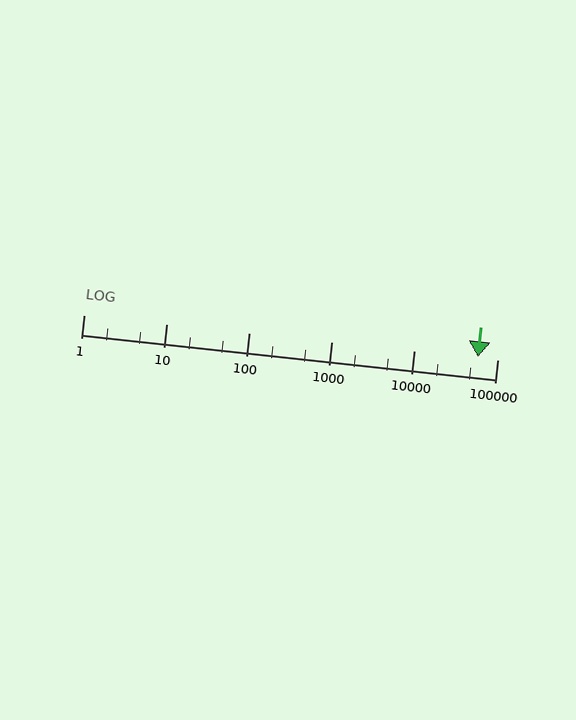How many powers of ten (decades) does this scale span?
The scale spans 5 decades, from 1 to 100000.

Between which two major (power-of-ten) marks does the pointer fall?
The pointer is between 10000 and 100000.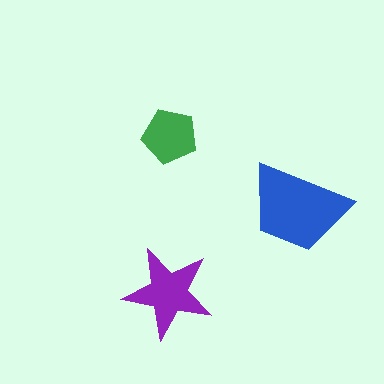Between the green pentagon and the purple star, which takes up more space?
The purple star.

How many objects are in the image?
There are 3 objects in the image.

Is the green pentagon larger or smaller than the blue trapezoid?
Smaller.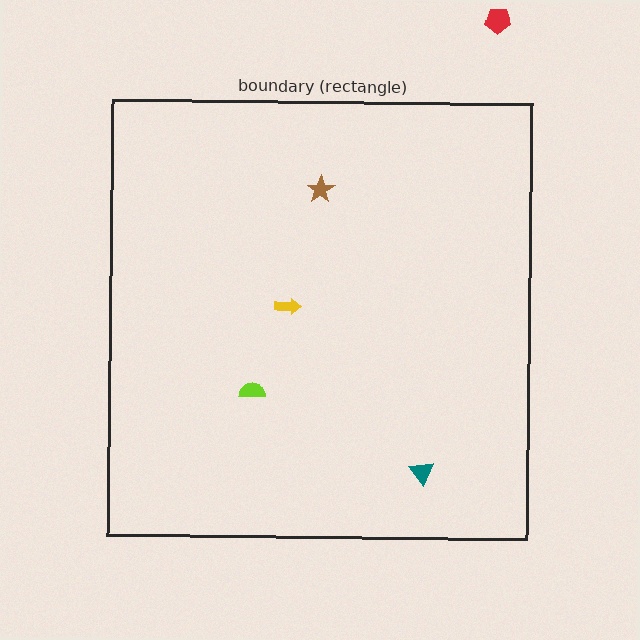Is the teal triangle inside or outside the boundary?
Inside.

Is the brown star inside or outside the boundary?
Inside.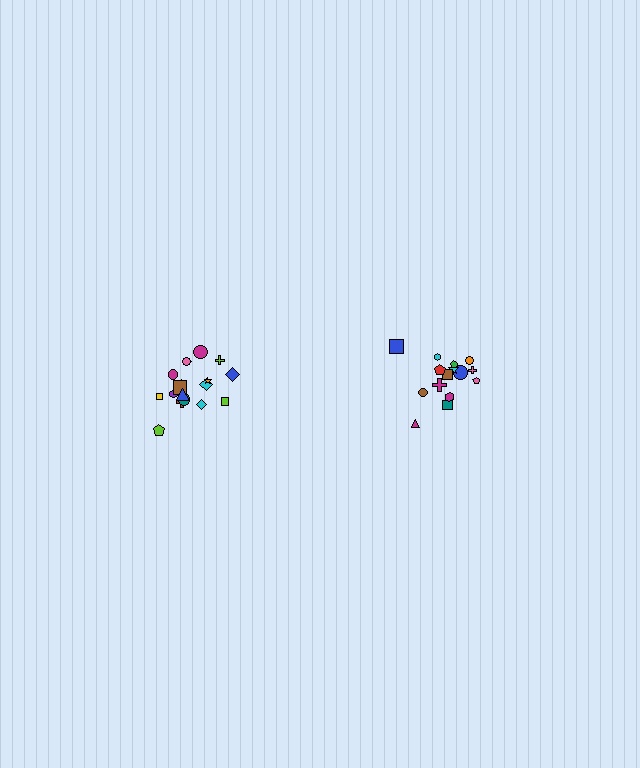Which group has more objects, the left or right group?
The left group.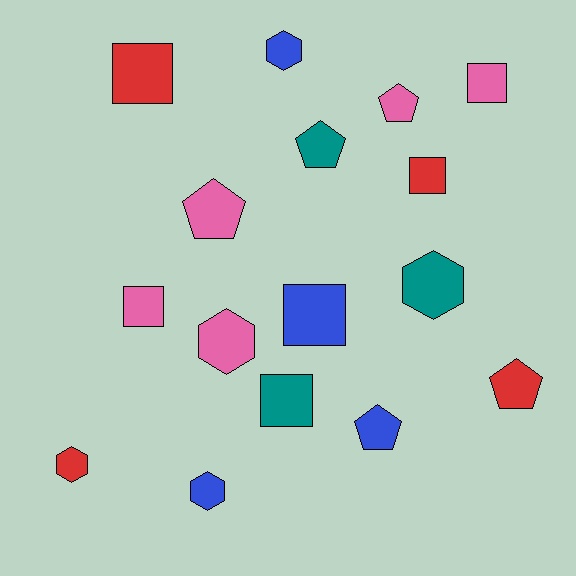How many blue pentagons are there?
There is 1 blue pentagon.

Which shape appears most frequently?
Square, with 6 objects.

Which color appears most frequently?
Pink, with 5 objects.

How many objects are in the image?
There are 16 objects.